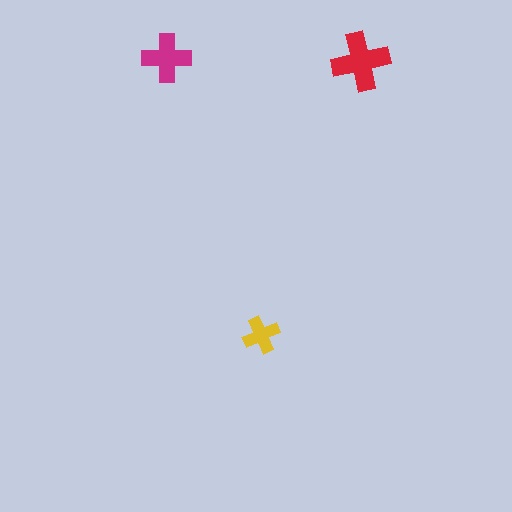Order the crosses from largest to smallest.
the red one, the magenta one, the yellow one.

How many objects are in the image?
There are 3 objects in the image.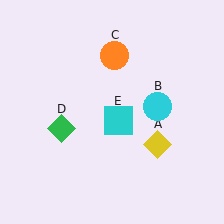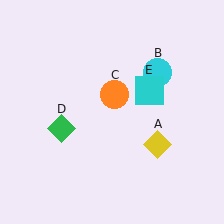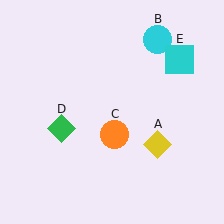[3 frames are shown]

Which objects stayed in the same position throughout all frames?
Yellow diamond (object A) and green diamond (object D) remained stationary.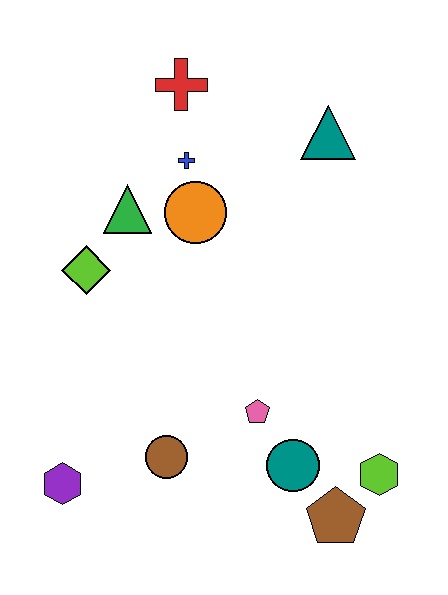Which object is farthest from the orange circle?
The brown pentagon is farthest from the orange circle.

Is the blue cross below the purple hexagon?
No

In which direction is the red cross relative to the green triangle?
The red cross is above the green triangle.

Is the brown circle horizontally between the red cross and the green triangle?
Yes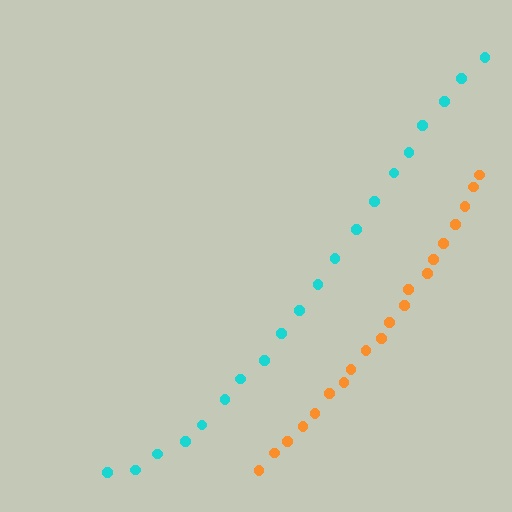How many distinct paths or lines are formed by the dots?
There are 2 distinct paths.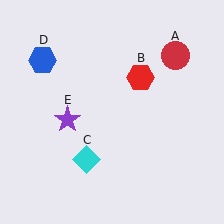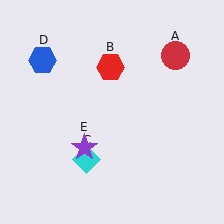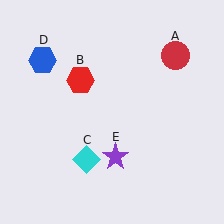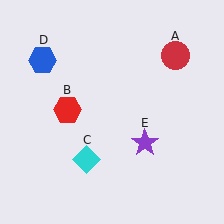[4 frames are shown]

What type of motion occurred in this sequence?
The red hexagon (object B), purple star (object E) rotated counterclockwise around the center of the scene.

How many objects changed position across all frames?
2 objects changed position: red hexagon (object B), purple star (object E).